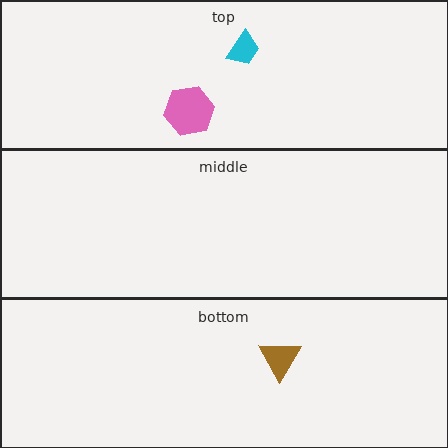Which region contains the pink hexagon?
The top region.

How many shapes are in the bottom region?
1.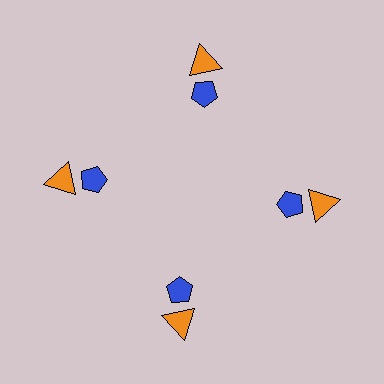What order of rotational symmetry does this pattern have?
This pattern has 4-fold rotational symmetry.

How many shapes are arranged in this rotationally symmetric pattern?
There are 8 shapes, arranged in 4 groups of 2.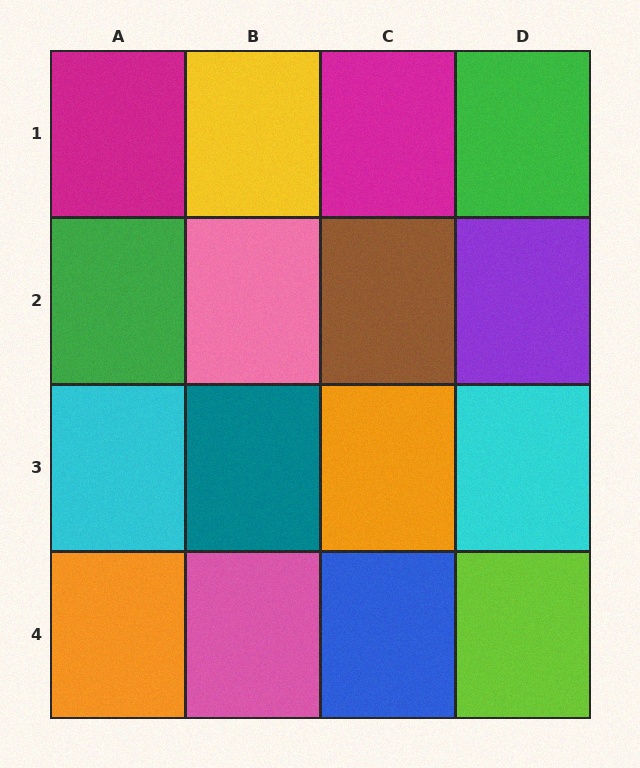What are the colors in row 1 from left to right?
Magenta, yellow, magenta, green.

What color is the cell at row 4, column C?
Blue.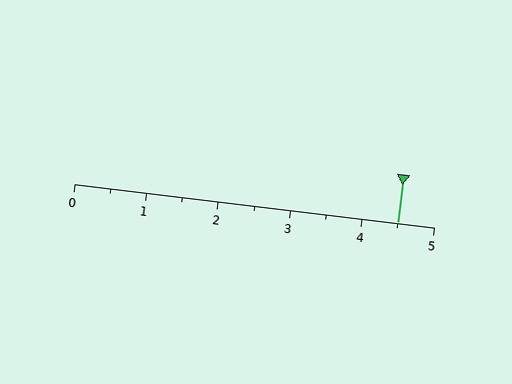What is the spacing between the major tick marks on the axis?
The major ticks are spaced 1 apart.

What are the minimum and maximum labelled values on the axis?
The axis runs from 0 to 5.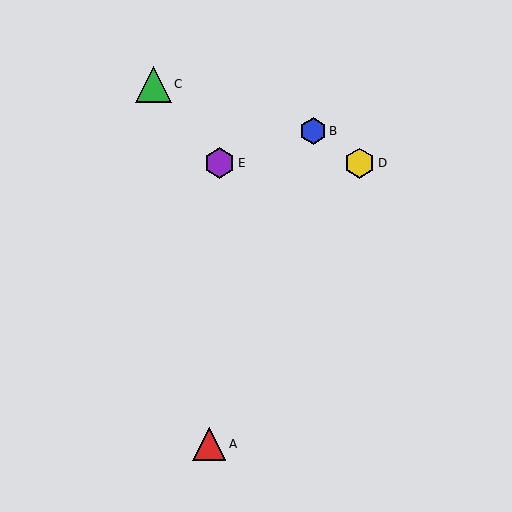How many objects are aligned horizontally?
2 objects (D, E) are aligned horizontally.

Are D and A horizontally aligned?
No, D is at y≈163 and A is at y≈444.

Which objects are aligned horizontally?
Objects D, E are aligned horizontally.